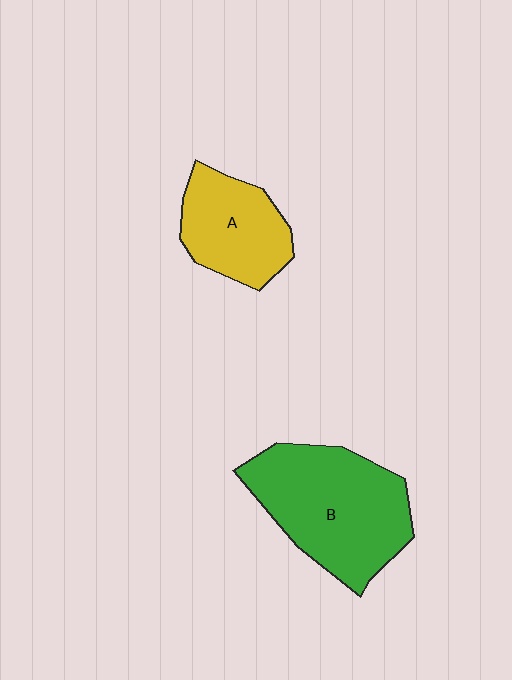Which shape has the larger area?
Shape B (green).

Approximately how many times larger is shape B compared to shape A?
Approximately 1.7 times.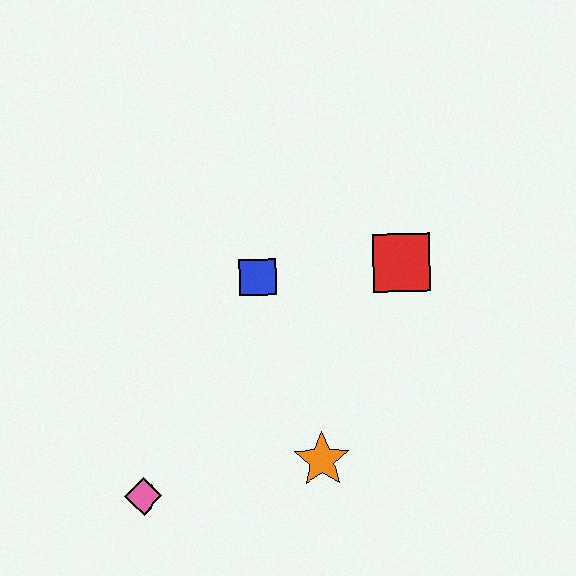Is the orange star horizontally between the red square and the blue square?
Yes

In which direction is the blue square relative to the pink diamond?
The blue square is above the pink diamond.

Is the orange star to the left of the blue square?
No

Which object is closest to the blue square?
The red square is closest to the blue square.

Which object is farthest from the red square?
The pink diamond is farthest from the red square.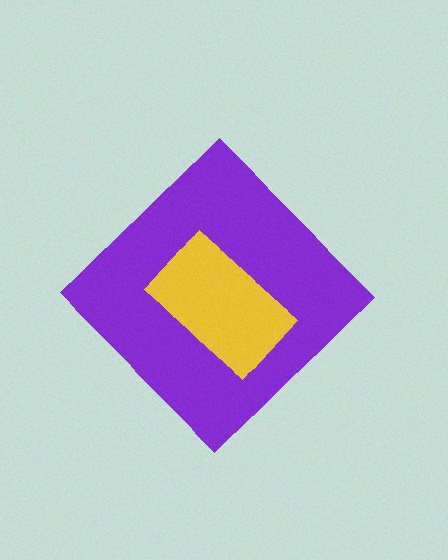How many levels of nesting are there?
2.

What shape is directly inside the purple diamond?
The yellow rectangle.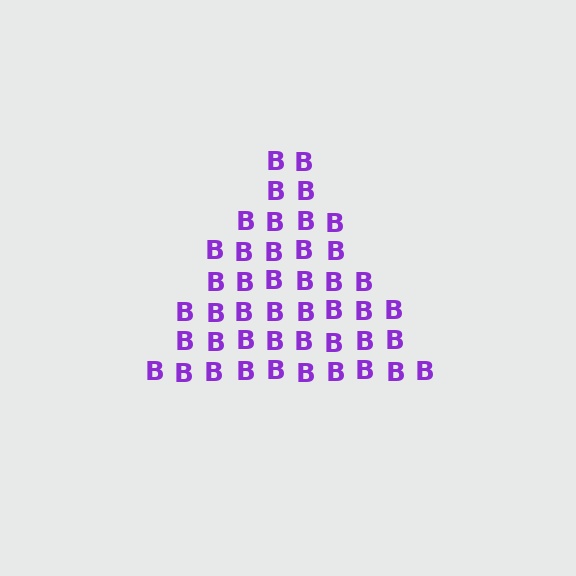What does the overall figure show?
The overall figure shows a triangle.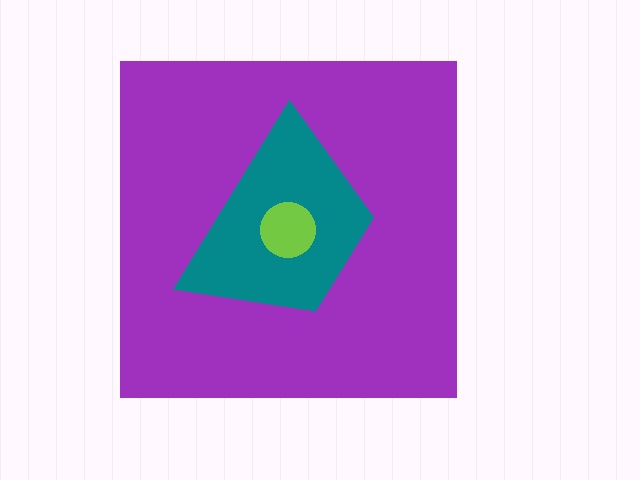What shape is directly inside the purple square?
The teal trapezoid.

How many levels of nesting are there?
3.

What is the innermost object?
The lime circle.